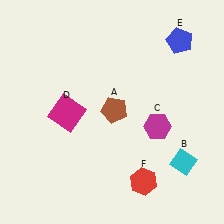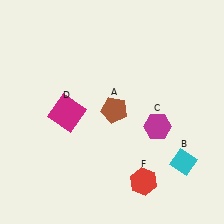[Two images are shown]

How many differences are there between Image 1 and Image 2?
There is 1 difference between the two images.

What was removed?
The blue pentagon (E) was removed in Image 2.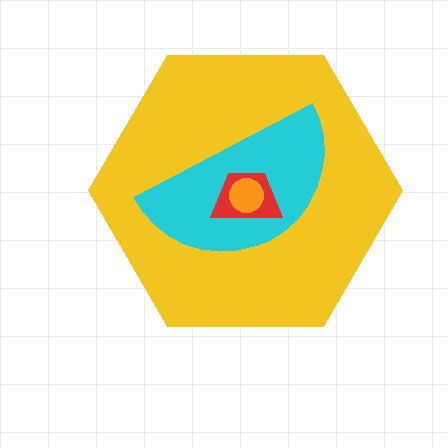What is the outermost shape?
The yellow hexagon.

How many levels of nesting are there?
4.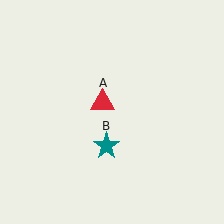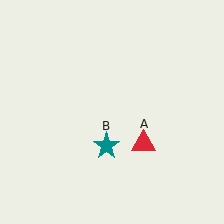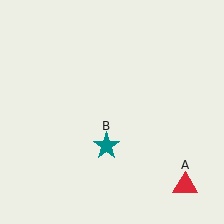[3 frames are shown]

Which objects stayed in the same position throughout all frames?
Teal star (object B) remained stationary.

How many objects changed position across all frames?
1 object changed position: red triangle (object A).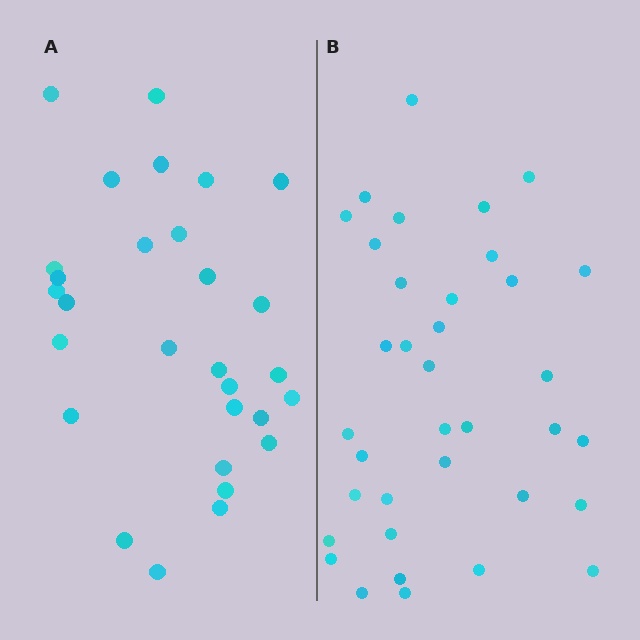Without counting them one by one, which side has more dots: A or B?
Region B (the right region) has more dots.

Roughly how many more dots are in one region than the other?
Region B has roughly 8 or so more dots than region A.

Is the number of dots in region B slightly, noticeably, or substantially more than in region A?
Region B has only slightly more — the two regions are fairly close. The ratio is roughly 1.2 to 1.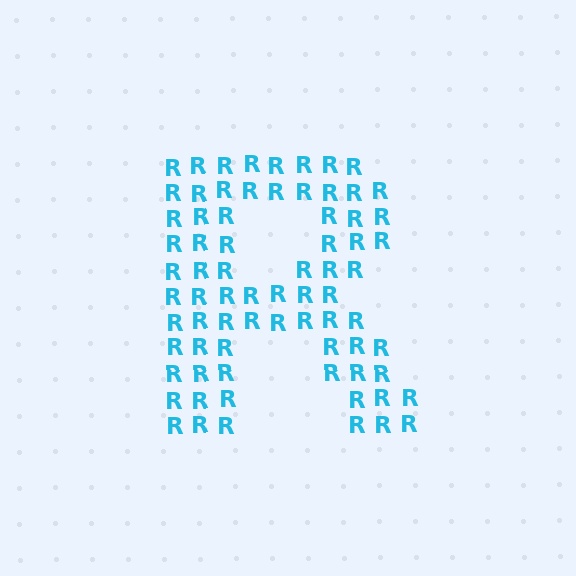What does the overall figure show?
The overall figure shows the letter R.